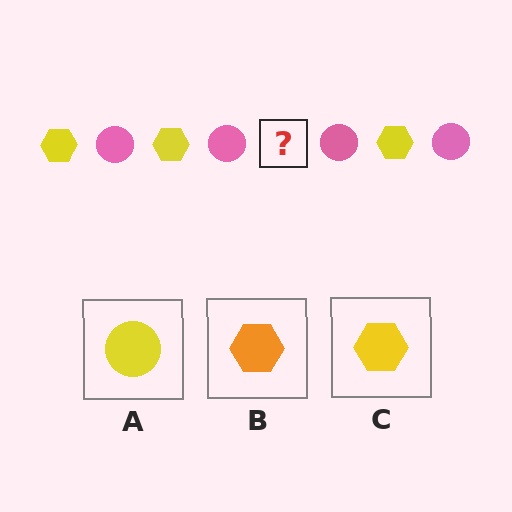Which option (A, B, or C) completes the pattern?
C.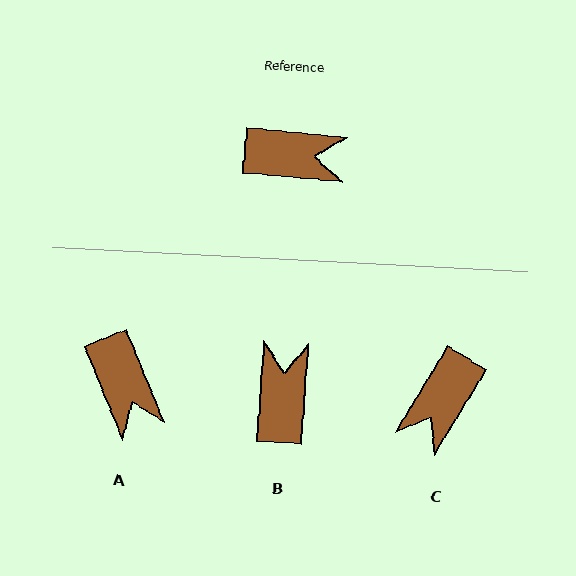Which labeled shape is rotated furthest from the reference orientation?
C, about 116 degrees away.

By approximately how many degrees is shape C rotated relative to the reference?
Approximately 116 degrees clockwise.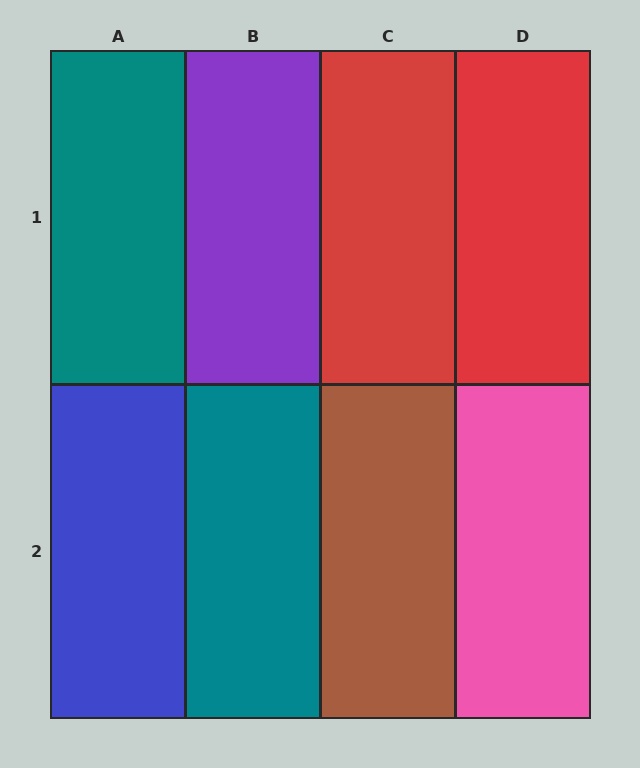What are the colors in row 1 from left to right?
Teal, purple, red, red.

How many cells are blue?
1 cell is blue.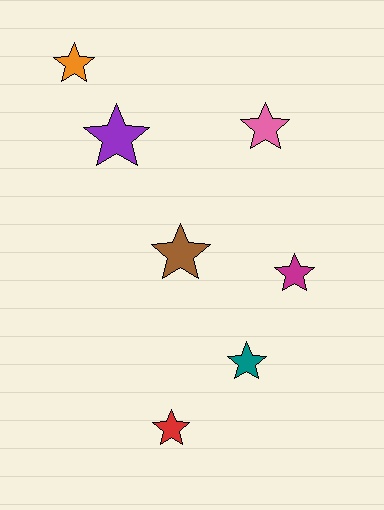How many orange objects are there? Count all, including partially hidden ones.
There is 1 orange object.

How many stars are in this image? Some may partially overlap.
There are 7 stars.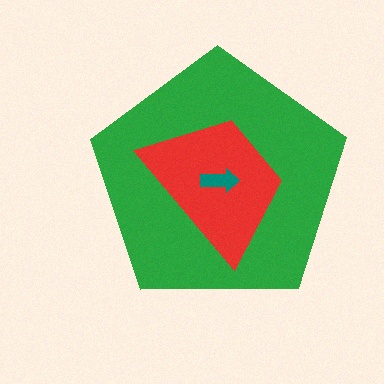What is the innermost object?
The teal arrow.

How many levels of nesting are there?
3.